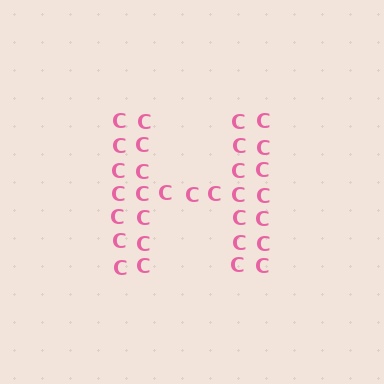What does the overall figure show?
The overall figure shows the letter H.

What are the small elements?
The small elements are letter C's.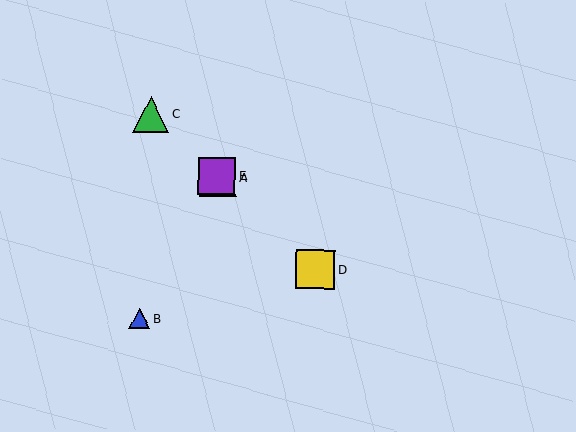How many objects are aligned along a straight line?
4 objects (A, C, D, E) are aligned along a straight line.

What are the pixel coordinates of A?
Object A is at (218, 178).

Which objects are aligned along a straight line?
Objects A, C, D, E are aligned along a straight line.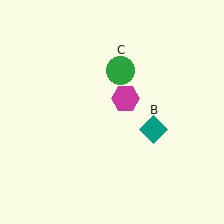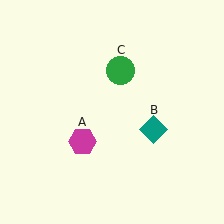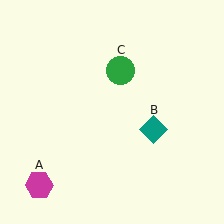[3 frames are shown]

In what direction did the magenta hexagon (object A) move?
The magenta hexagon (object A) moved down and to the left.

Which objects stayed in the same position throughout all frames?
Teal diamond (object B) and green circle (object C) remained stationary.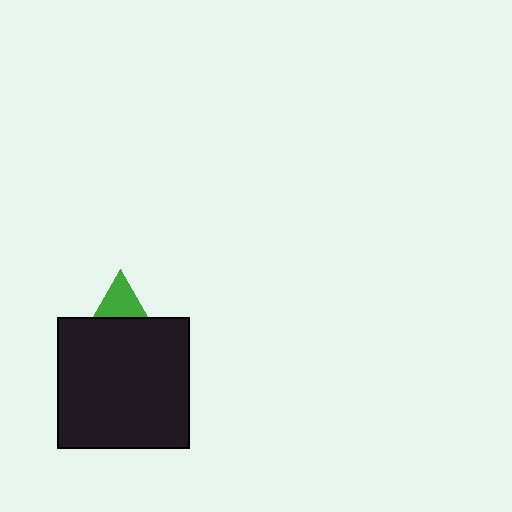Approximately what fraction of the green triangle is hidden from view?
Roughly 65% of the green triangle is hidden behind the black square.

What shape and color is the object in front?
The object in front is a black square.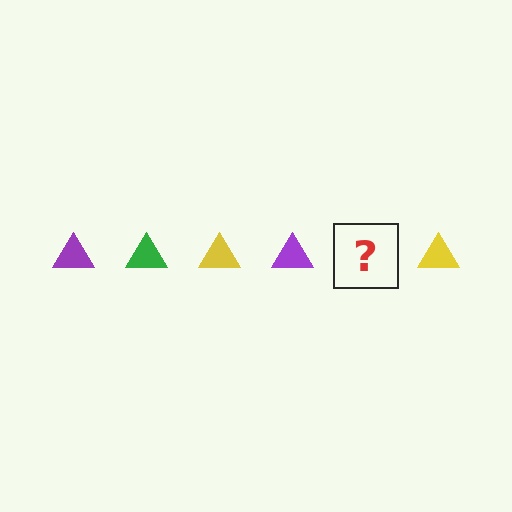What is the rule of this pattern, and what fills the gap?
The rule is that the pattern cycles through purple, green, yellow triangles. The gap should be filled with a green triangle.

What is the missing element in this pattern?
The missing element is a green triangle.